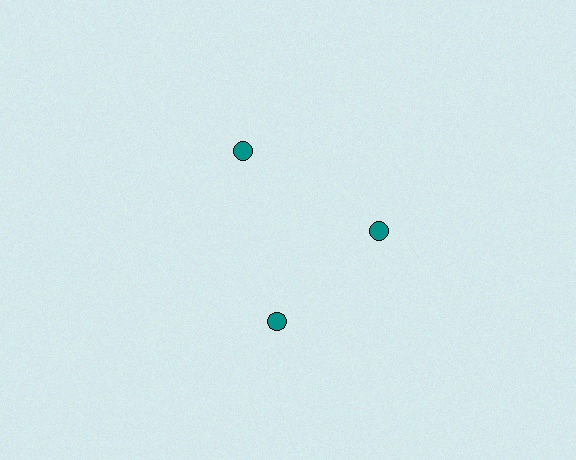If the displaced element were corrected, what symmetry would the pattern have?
It would have 3-fold rotational symmetry — the pattern would map onto itself every 120 degrees.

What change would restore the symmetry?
The symmetry would be restored by rotating it back into even spacing with its neighbors so that all 3 circles sit at equal angles and equal distance from the center.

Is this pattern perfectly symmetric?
No. The 3 teal circles are arranged in a ring, but one element near the 7 o'clock position is rotated out of alignment along the ring, breaking the 3-fold rotational symmetry.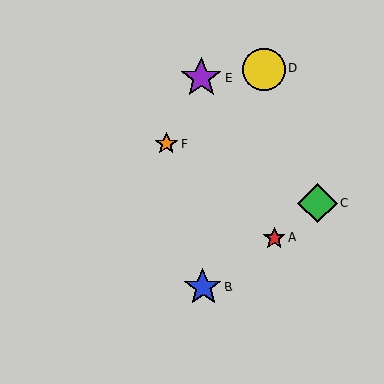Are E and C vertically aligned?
No, E is at x≈202 and C is at x≈318.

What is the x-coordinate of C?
Object C is at x≈318.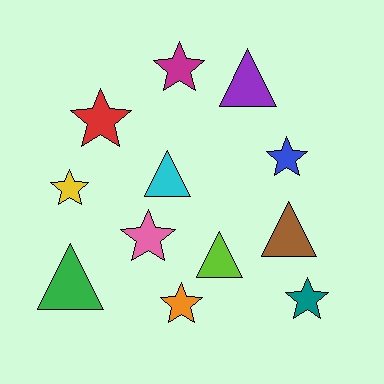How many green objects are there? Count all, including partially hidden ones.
There is 1 green object.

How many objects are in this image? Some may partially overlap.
There are 12 objects.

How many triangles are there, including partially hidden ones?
There are 5 triangles.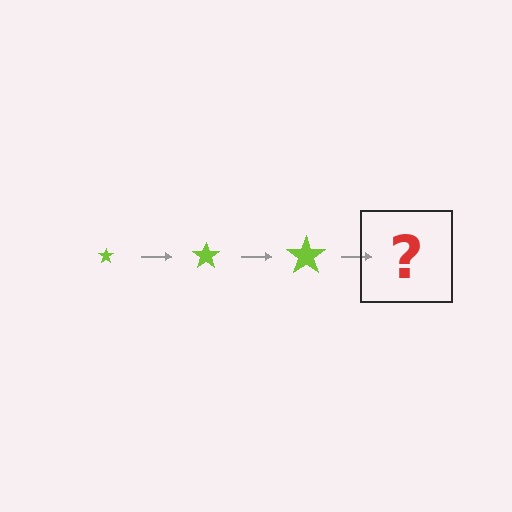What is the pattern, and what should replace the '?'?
The pattern is that the star gets progressively larger each step. The '?' should be a lime star, larger than the previous one.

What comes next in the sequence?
The next element should be a lime star, larger than the previous one.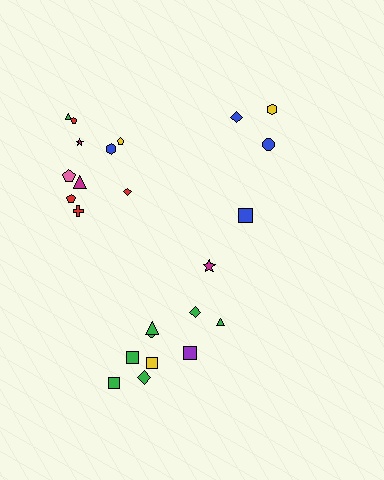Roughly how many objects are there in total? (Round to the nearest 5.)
Roughly 25 objects in total.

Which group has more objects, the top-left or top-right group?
The top-left group.